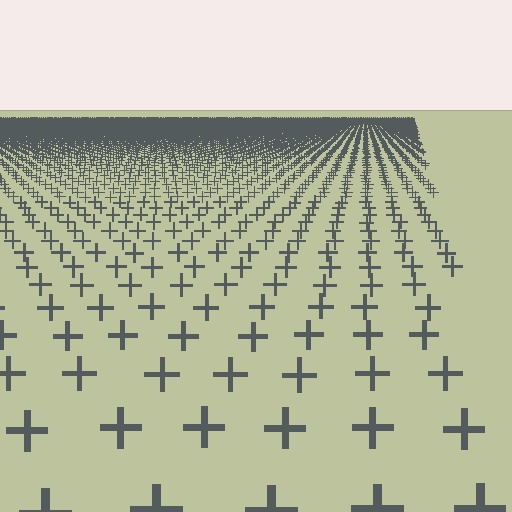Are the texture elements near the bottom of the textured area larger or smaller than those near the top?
Larger. Near the bottom, elements are closer to the viewer and appear at a bigger on-screen size.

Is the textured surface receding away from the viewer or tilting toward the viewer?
The surface is receding away from the viewer. Texture elements get smaller and denser toward the top.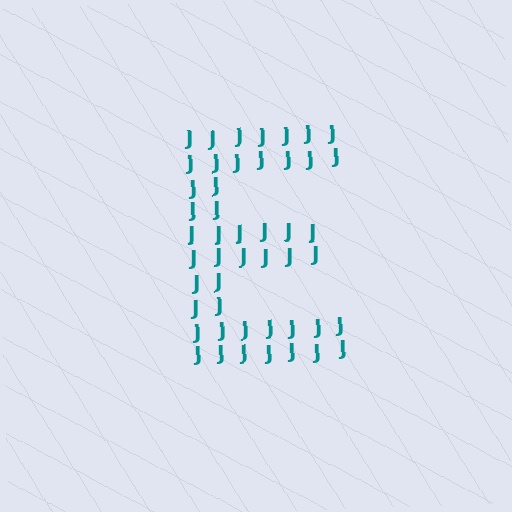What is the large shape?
The large shape is the letter E.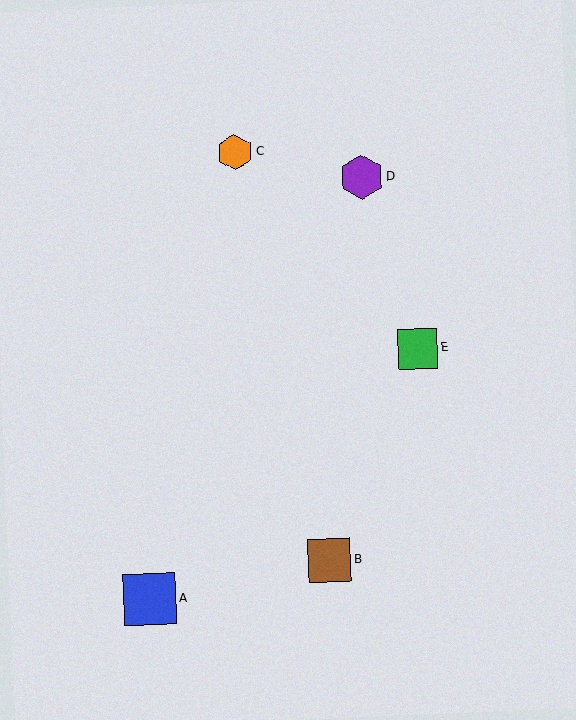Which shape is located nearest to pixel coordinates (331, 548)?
The brown square (labeled B) at (329, 560) is nearest to that location.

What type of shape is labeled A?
Shape A is a blue square.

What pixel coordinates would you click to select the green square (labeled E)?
Click at (418, 349) to select the green square E.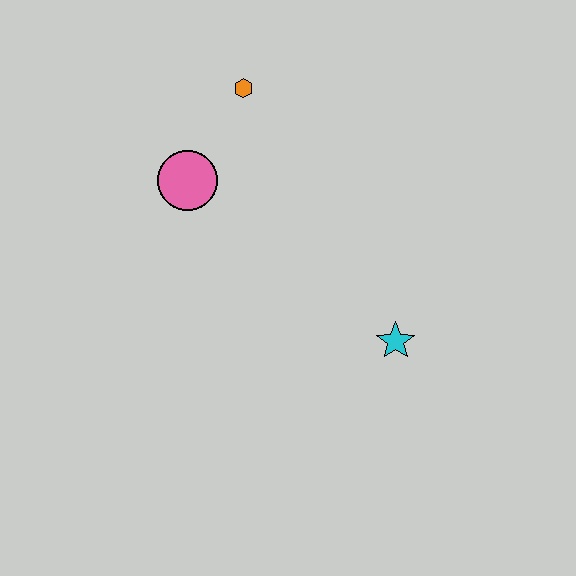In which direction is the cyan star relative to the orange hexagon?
The cyan star is below the orange hexagon.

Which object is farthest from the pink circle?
The cyan star is farthest from the pink circle.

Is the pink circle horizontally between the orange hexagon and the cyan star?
No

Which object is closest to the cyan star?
The pink circle is closest to the cyan star.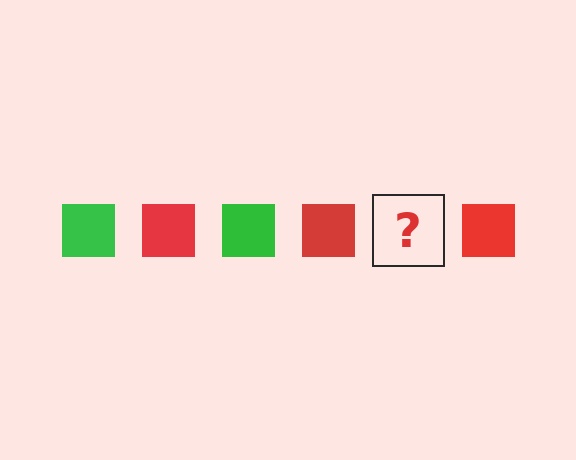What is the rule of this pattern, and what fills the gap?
The rule is that the pattern cycles through green, red squares. The gap should be filled with a green square.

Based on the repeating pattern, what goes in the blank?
The blank should be a green square.